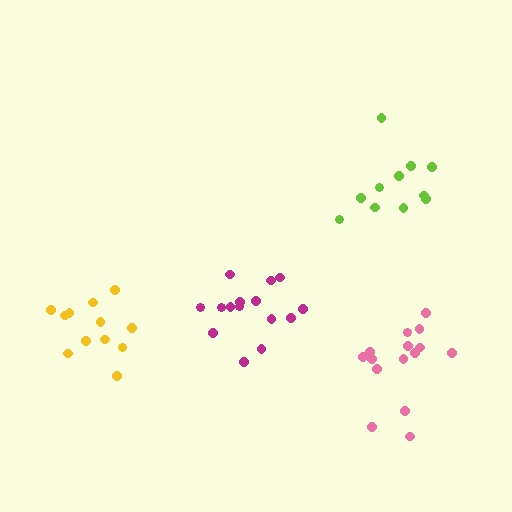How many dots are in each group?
Group 1: 15 dots, Group 2: 11 dots, Group 3: 15 dots, Group 4: 12 dots (53 total).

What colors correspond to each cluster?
The clusters are colored: magenta, lime, pink, yellow.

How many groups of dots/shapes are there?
There are 4 groups.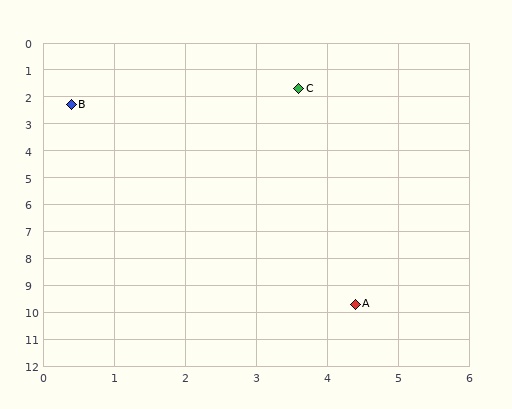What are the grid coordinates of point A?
Point A is at approximately (4.4, 9.7).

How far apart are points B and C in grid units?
Points B and C are about 3.3 grid units apart.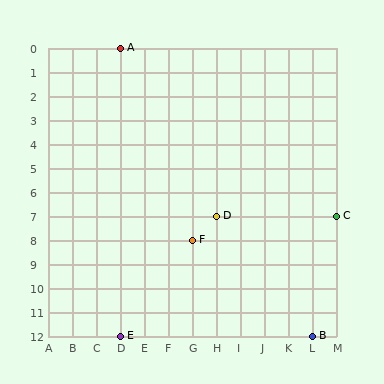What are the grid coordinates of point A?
Point A is at grid coordinates (D, 0).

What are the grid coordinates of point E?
Point E is at grid coordinates (D, 12).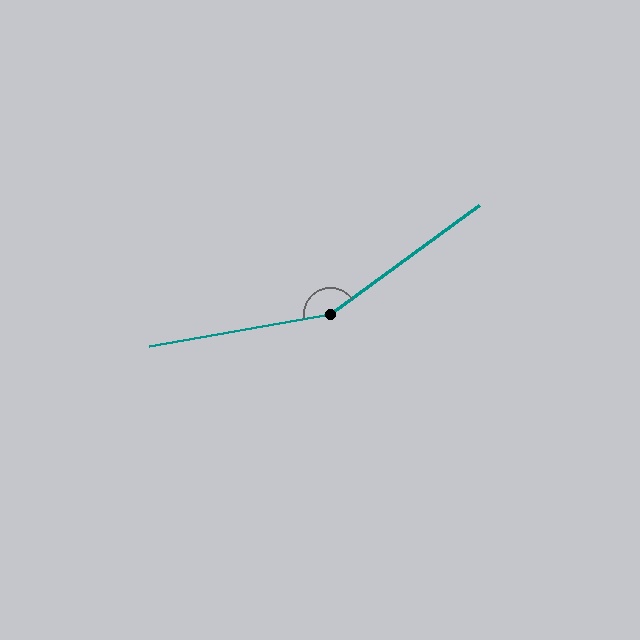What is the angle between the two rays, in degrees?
Approximately 154 degrees.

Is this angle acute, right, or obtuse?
It is obtuse.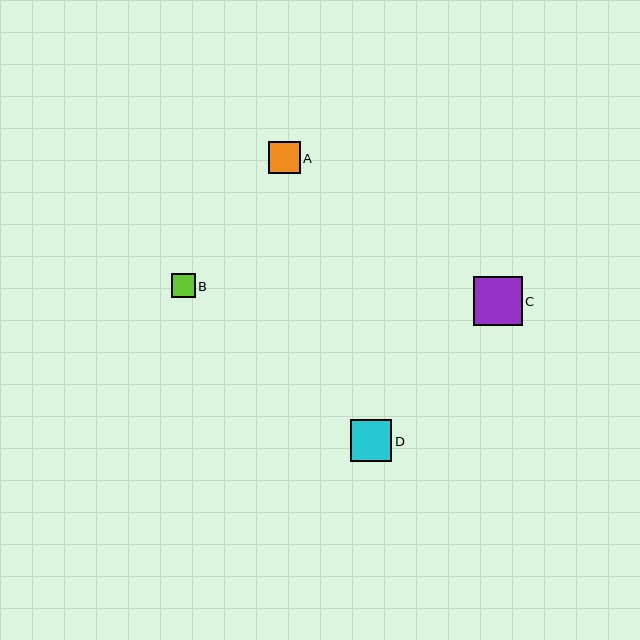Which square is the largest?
Square C is the largest with a size of approximately 49 pixels.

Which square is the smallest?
Square B is the smallest with a size of approximately 24 pixels.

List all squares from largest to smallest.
From largest to smallest: C, D, A, B.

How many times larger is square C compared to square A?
Square C is approximately 1.6 times the size of square A.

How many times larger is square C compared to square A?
Square C is approximately 1.6 times the size of square A.